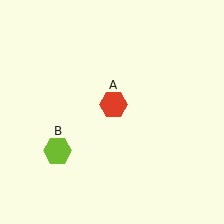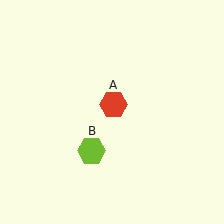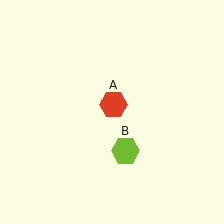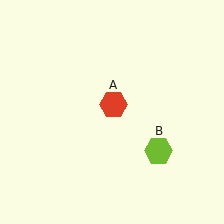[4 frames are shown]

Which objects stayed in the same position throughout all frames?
Red hexagon (object A) remained stationary.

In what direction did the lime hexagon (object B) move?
The lime hexagon (object B) moved right.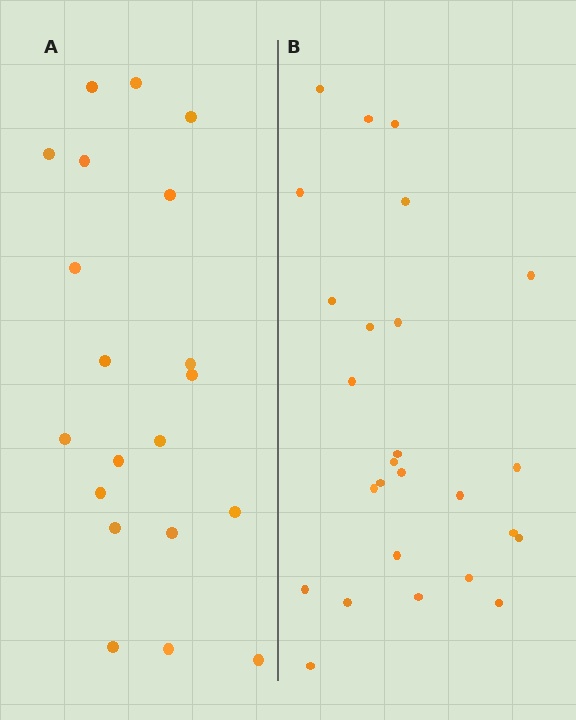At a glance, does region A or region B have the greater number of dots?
Region B (the right region) has more dots.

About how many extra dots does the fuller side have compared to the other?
Region B has about 6 more dots than region A.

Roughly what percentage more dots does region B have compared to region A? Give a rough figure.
About 30% more.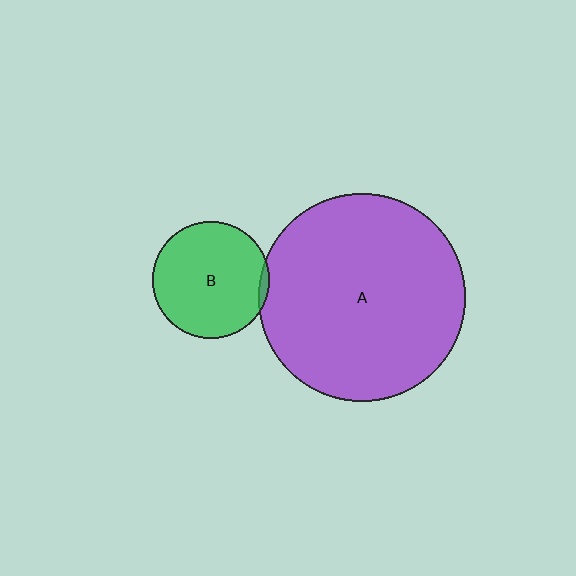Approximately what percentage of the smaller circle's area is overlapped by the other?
Approximately 5%.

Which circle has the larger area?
Circle A (purple).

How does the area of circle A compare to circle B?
Approximately 3.2 times.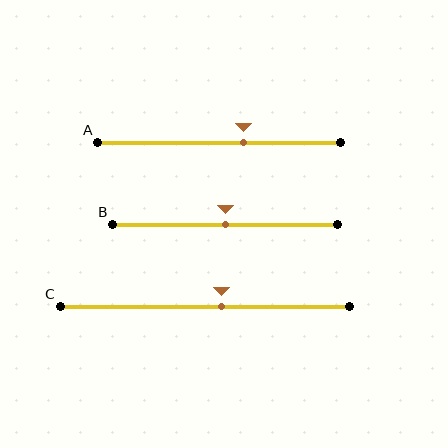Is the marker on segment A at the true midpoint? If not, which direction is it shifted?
No, the marker on segment A is shifted to the right by about 10% of the segment length.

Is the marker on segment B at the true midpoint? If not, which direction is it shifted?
Yes, the marker on segment B is at the true midpoint.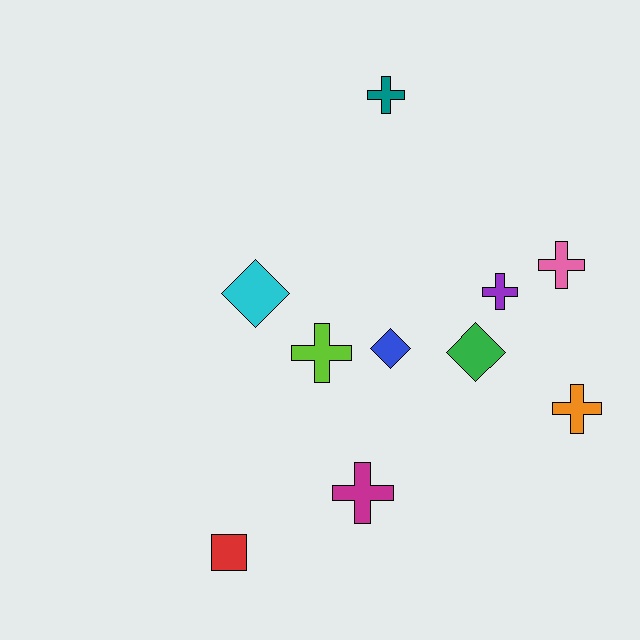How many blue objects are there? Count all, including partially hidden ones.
There is 1 blue object.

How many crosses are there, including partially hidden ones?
There are 6 crosses.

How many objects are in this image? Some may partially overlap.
There are 10 objects.